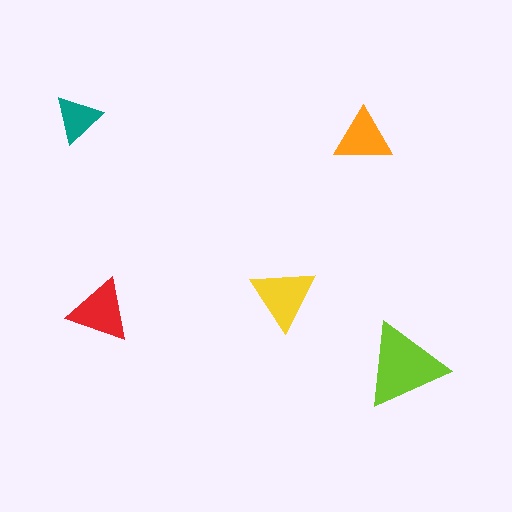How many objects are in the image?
There are 5 objects in the image.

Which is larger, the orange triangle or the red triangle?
The red one.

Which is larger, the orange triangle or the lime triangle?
The lime one.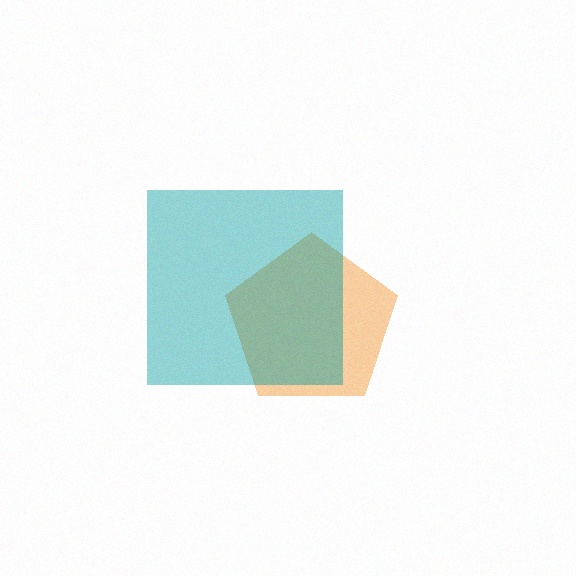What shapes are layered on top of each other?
The layered shapes are: an orange pentagon, a teal square.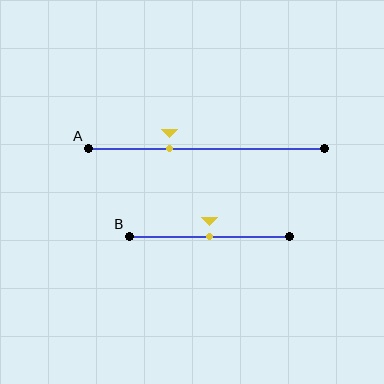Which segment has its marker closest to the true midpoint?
Segment B has its marker closest to the true midpoint.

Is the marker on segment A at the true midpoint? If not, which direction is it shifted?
No, the marker on segment A is shifted to the left by about 16% of the segment length.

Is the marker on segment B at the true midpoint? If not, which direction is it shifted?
Yes, the marker on segment B is at the true midpoint.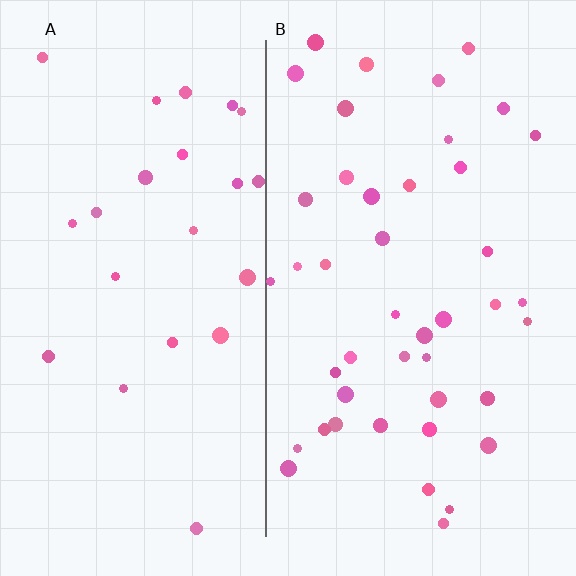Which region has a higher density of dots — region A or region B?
B (the right).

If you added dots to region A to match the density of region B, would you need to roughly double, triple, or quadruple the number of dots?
Approximately double.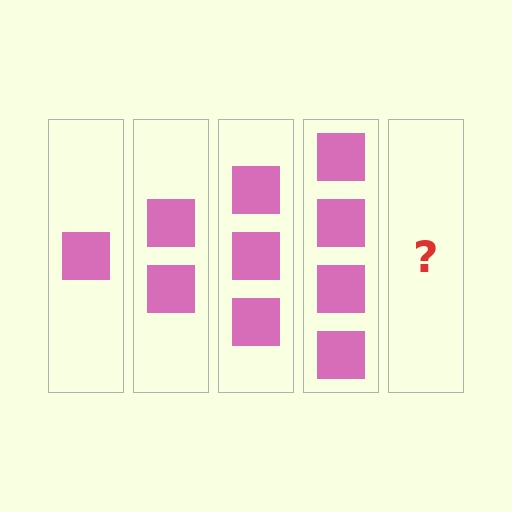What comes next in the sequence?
The next element should be 5 squares.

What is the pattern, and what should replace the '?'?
The pattern is that each step adds one more square. The '?' should be 5 squares.